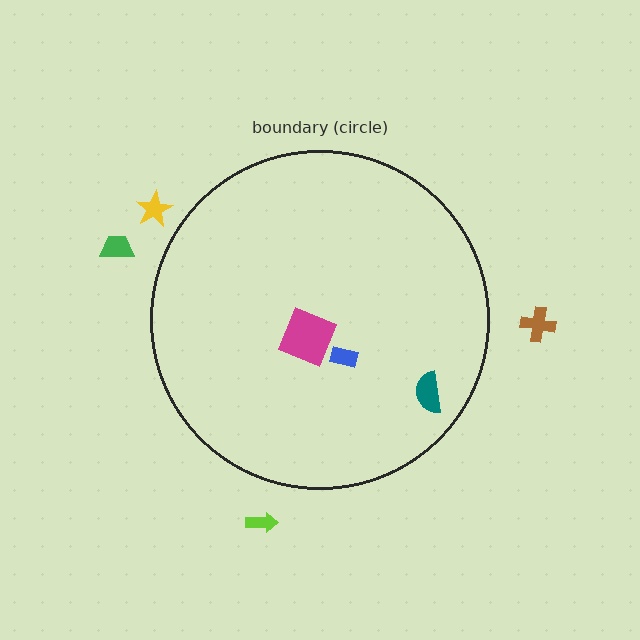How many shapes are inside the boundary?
3 inside, 4 outside.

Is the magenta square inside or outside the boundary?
Inside.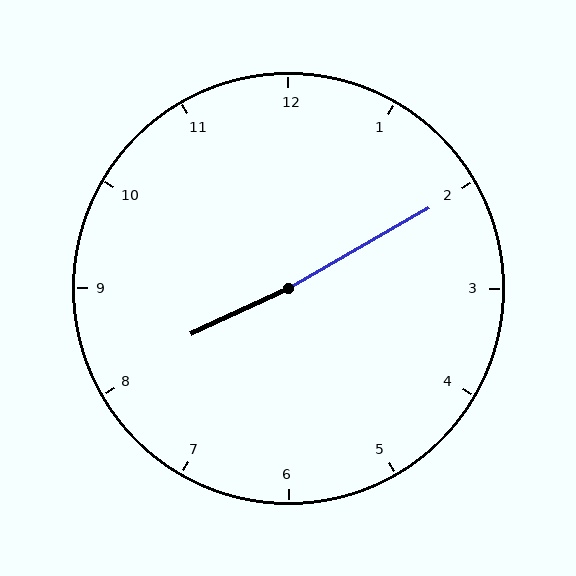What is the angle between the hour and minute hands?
Approximately 175 degrees.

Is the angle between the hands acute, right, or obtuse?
It is obtuse.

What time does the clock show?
8:10.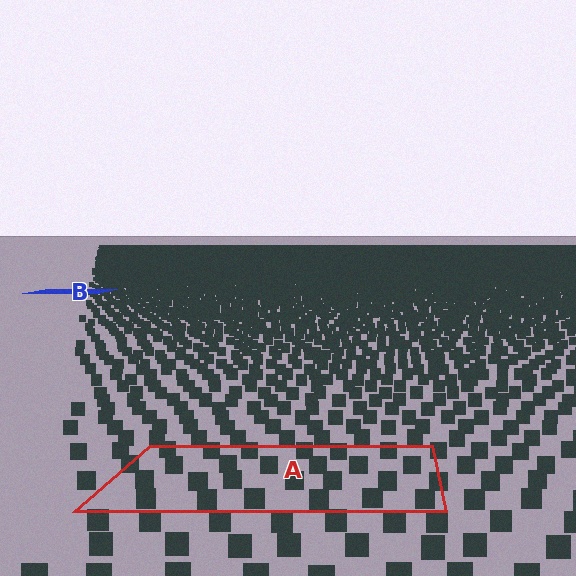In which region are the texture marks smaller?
The texture marks are smaller in region B, because it is farther away.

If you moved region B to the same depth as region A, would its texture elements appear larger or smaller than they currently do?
They would appear larger. At a closer depth, the same texture elements are projected at a bigger on-screen size.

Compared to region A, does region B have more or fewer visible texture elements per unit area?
Region B has more texture elements per unit area — they are packed more densely because it is farther away.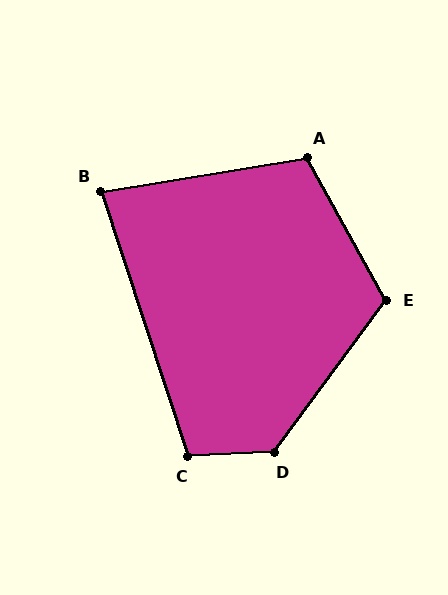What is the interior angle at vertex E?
Approximately 115 degrees (obtuse).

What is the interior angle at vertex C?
Approximately 106 degrees (obtuse).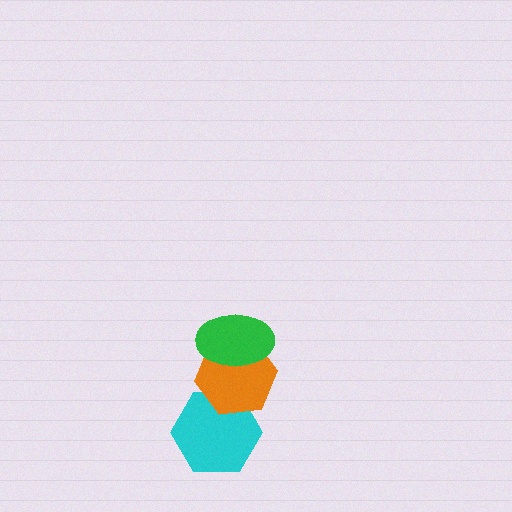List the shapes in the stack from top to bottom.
From top to bottom: the green ellipse, the orange hexagon, the cyan hexagon.